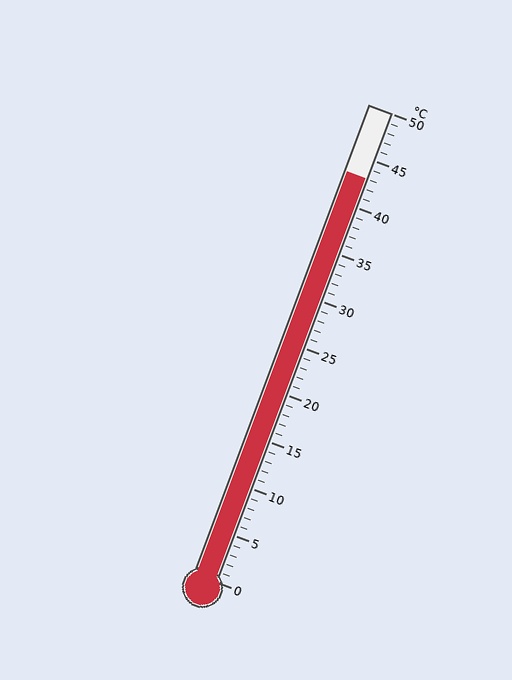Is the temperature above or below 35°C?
The temperature is above 35°C.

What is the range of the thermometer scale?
The thermometer scale ranges from 0°C to 50°C.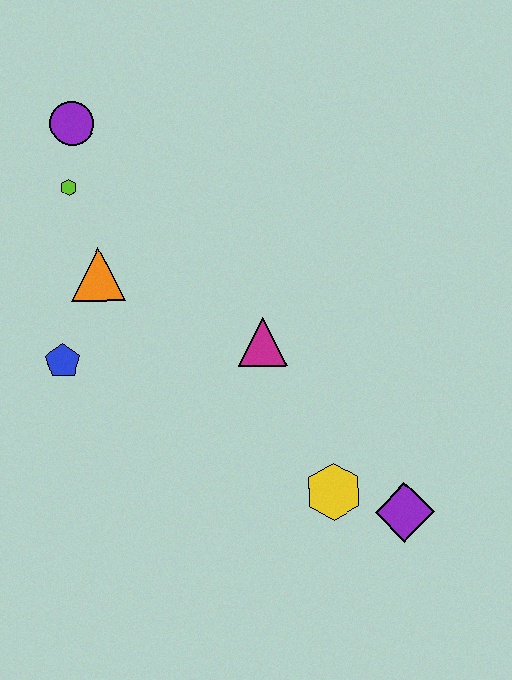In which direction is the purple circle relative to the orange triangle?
The purple circle is above the orange triangle.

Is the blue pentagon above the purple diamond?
Yes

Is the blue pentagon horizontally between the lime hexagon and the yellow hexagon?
No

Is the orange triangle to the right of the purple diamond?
No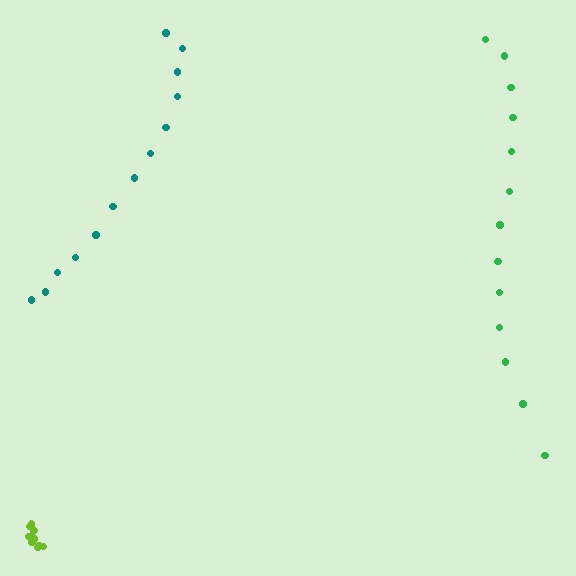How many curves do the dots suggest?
There are 3 distinct paths.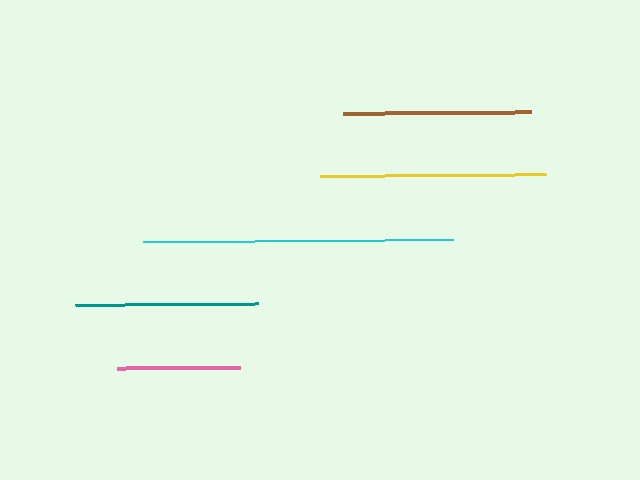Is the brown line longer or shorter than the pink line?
The brown line is longer than the pink line.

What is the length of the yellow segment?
The yellow segment is approximately 226 pixels long.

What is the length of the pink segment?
The pink segment is approximately 124 pixels long.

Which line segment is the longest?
The cyan line is the longest at approximately 311 pixels.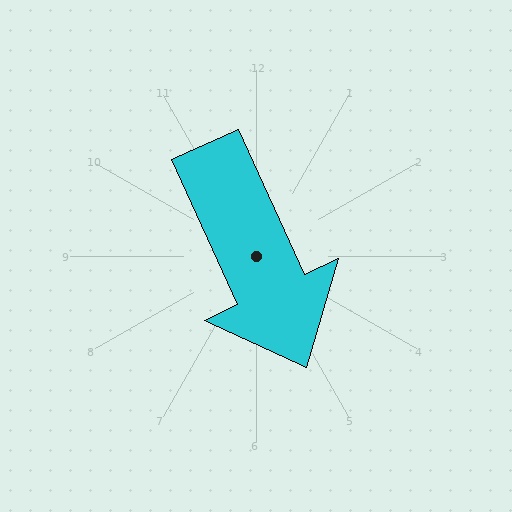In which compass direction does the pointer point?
Southeast.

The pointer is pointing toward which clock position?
Roughly 5 o'clock.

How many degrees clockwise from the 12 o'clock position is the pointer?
Approximately 155 degrees.